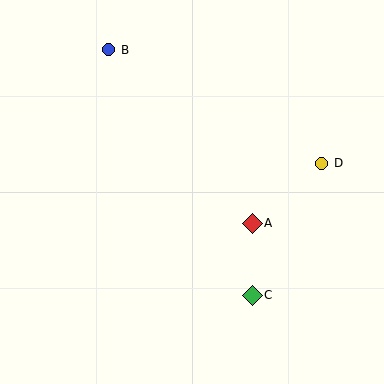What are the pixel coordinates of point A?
Point A is at (252, 223).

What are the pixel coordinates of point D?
Point D is at (322, 163).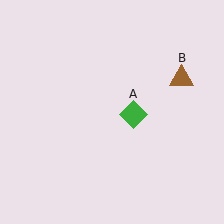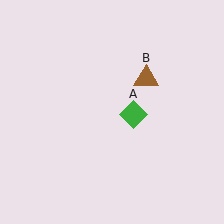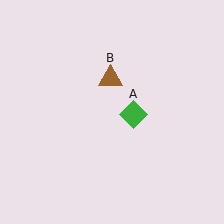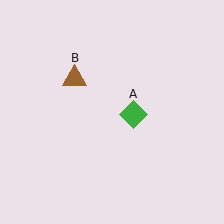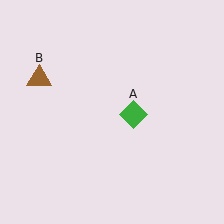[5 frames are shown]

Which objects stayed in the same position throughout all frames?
Green diamond (object A) remained stationary.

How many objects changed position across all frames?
1 object changed position: brown triangle (object B).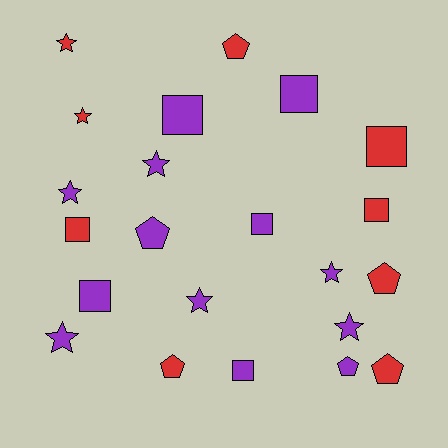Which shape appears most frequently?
Star, with 8 objects.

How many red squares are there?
There are 3 red squares.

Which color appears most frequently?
Purple, with 13 objects.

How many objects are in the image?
There are 22 objects.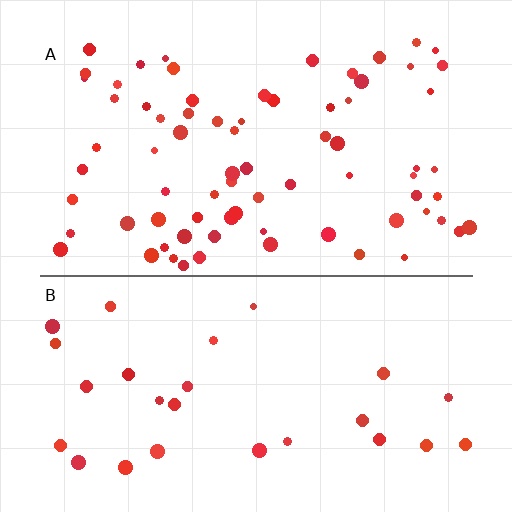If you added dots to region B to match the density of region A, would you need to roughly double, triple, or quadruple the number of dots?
Approximately triple.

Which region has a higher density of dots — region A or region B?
A (the top).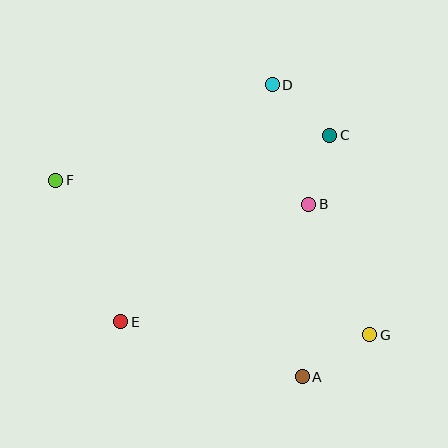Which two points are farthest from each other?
Points F and G are farthest from each other.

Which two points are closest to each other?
Points B and C are closest to each other.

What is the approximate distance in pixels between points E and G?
The distance between E and G is approximately 249 pixels.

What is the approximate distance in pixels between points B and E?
The distance between B and E is approximately 222 pixels.